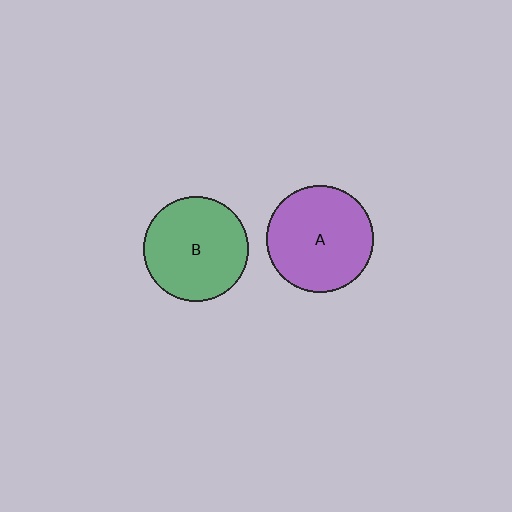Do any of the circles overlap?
No, none of the circles overlap.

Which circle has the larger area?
Circle A (purple).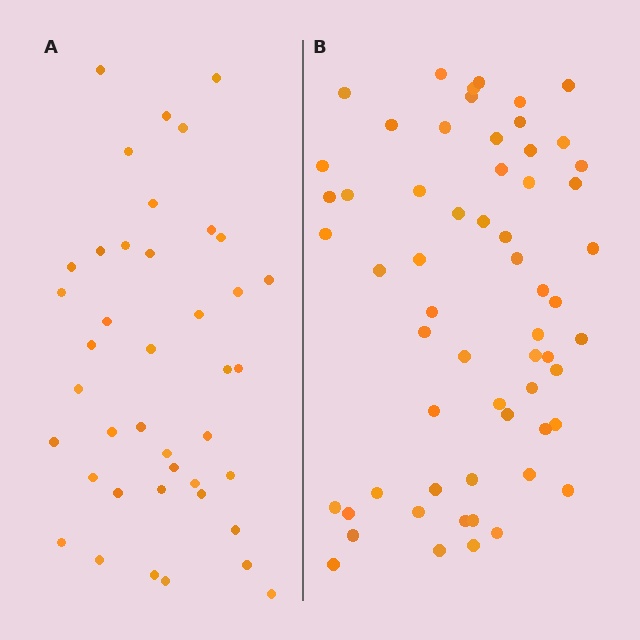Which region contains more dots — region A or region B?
Region B (the right region) has more dots.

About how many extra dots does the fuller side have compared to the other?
Region B has approximately 20 more dots than region A.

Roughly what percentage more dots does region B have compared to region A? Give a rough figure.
About 45% more.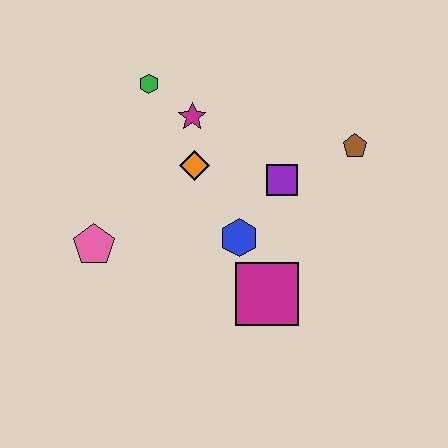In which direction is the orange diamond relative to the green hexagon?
The orange diamond is below the green hexagon.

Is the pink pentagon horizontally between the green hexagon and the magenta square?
No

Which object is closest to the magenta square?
The blue hexagon is closest to the magenta square.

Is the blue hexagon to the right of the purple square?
No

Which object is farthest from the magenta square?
The green hexagon is farthest from the magenta square.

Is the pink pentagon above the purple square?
No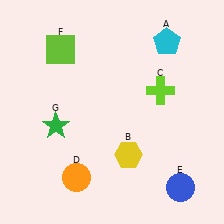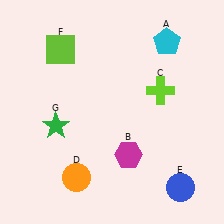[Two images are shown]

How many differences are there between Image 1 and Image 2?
There is 1 difference between the two images.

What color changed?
The hexagon (B) changed from yellow in Image 1 to magenta in Image 2.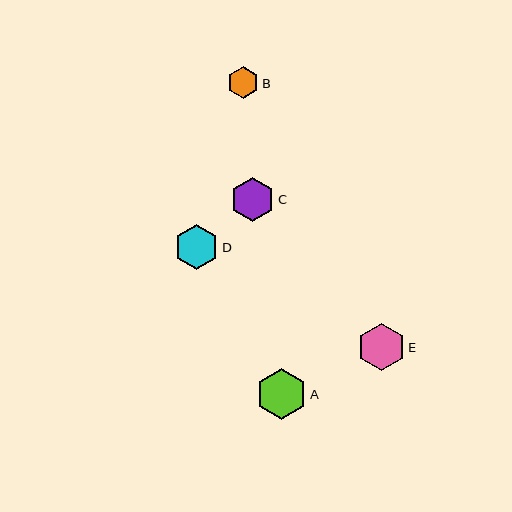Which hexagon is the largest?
Hexagon A is the largest with a size of approximately 51 pixels.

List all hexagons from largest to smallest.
From largest to smallest: A, E, D, C, B.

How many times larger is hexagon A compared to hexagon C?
Hexagon A is approximately 1.2 times the size of hexagon C.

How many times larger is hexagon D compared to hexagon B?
Hexagon D is approximately 1.4 times the size of hexagon B.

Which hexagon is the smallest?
Hexagon B is the smallest with a size of approximately 32 pixels.